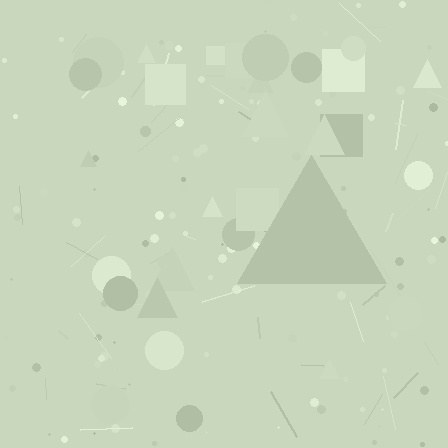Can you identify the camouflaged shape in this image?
The camouflaged shape is a triangle.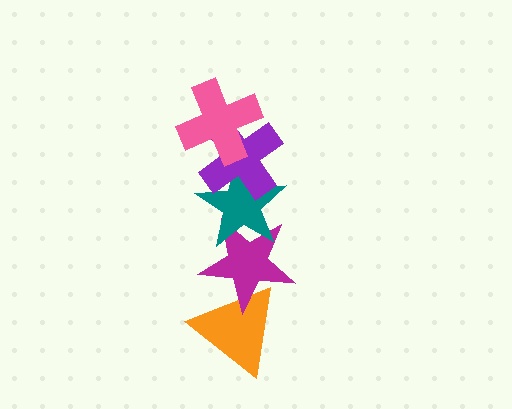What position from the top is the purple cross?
The purple cross is 2nd from the top.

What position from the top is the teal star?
The teal star is 3rd from the top.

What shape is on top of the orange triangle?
The magenta star is on top of the orange triangle.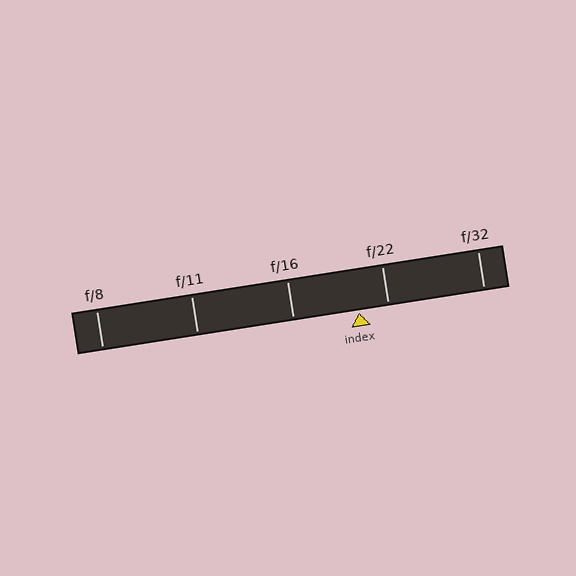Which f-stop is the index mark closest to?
The index mark is closest to f/22.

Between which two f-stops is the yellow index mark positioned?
The index mark is between f/16 and f/22.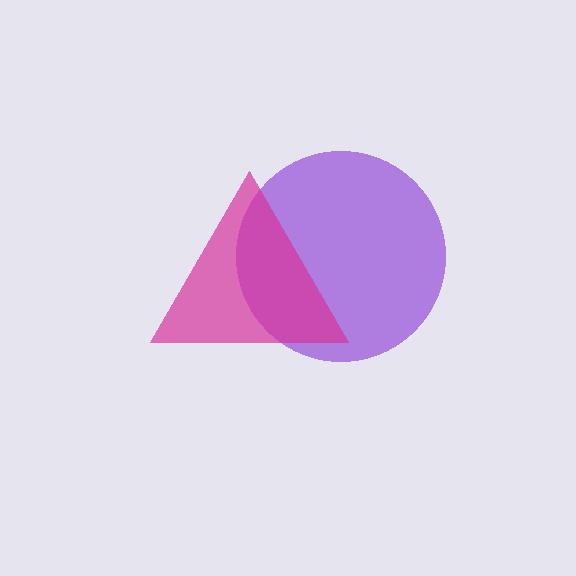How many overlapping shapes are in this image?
There are 2 overlapping shapes in the image.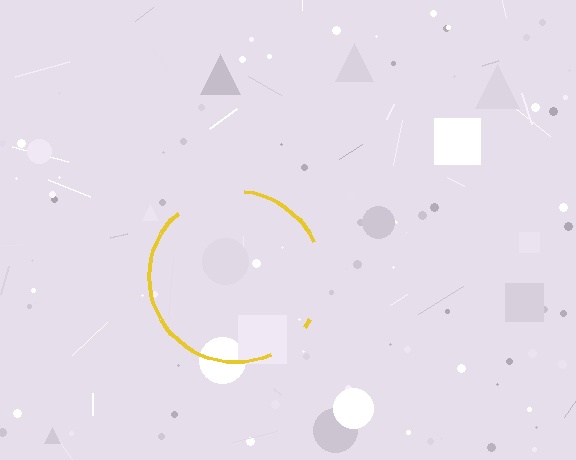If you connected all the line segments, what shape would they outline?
They would outline a circle.